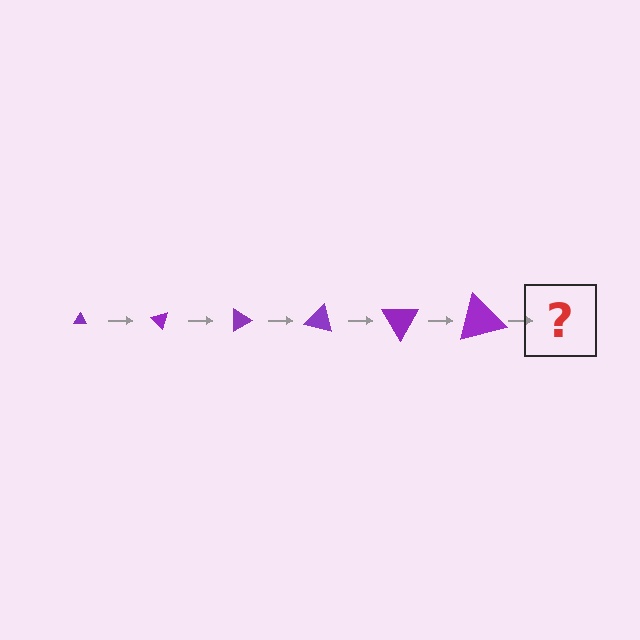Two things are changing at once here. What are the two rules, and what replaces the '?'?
The two rules are that the triangle grows larger each step and it rotates 45 degrees each step. The '?' should be a triangle, larger than the previous one and rotated 270 degrees from the start.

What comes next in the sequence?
The next element should be a triangle, larger than the previous one and rotated 270 degrees from the start.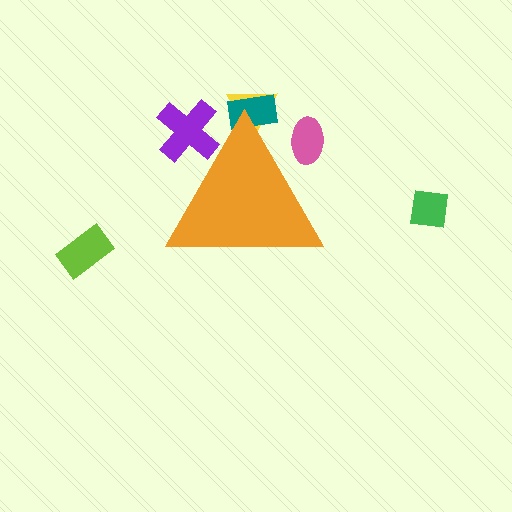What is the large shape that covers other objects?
An orange triangle.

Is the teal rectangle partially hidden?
Yes, the teal rectangle is partially hidden behind the orange triangle.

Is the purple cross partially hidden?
Yes, the purple cross is partially hidden behind the orange triangle.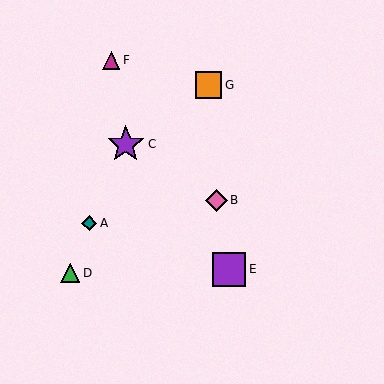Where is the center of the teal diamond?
The center of the teal diamond is at (89, 223).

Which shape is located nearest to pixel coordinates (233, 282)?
The purple square (labeled E) at (229, 269) is nearest to that location.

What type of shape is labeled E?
Shape E is a purple square.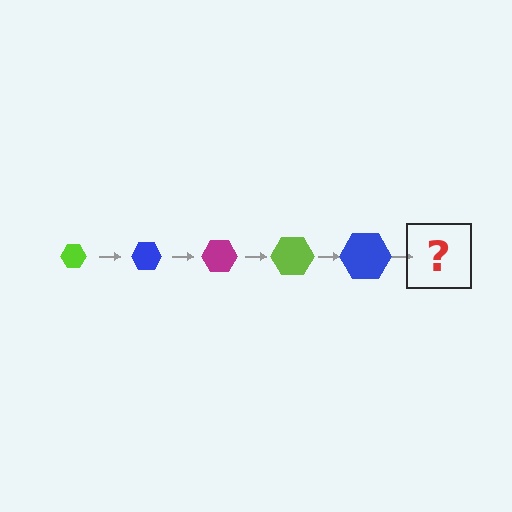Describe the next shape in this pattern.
It should be a magenta hexagon, larger than the previous one.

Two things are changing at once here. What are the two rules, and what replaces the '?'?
The two rules are that the hexagon grows larger each step and the color cycles through lime, blue, and magenta. The '?' should be a magenta hexagon, larger than the previous one.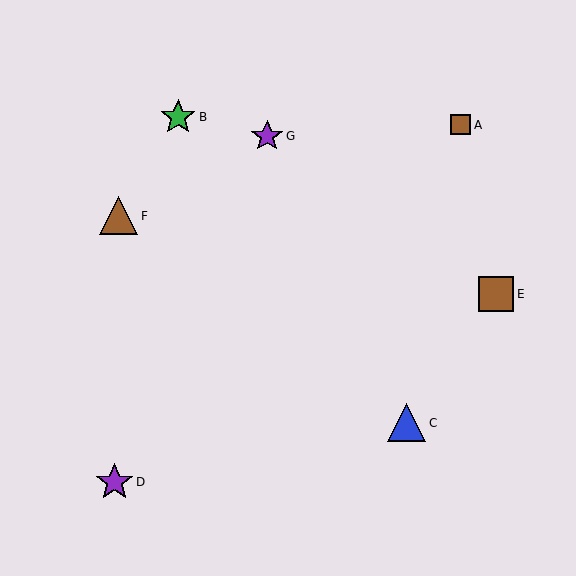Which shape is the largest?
The brown triangle (labeled F) is the largest.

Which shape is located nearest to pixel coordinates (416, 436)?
The blue triangle (labeled C) at (407, 423) is nearest to that location.